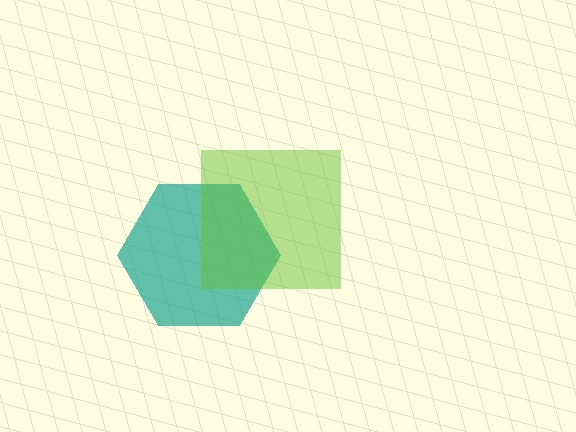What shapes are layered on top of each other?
The layered shapes are: a teal hexagon, a lime square.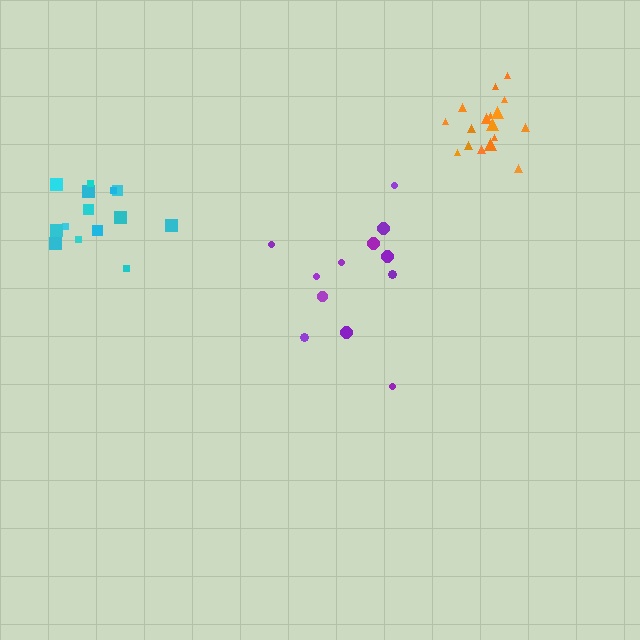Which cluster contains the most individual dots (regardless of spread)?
Orange (17).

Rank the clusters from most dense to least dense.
orange, cyan, purple.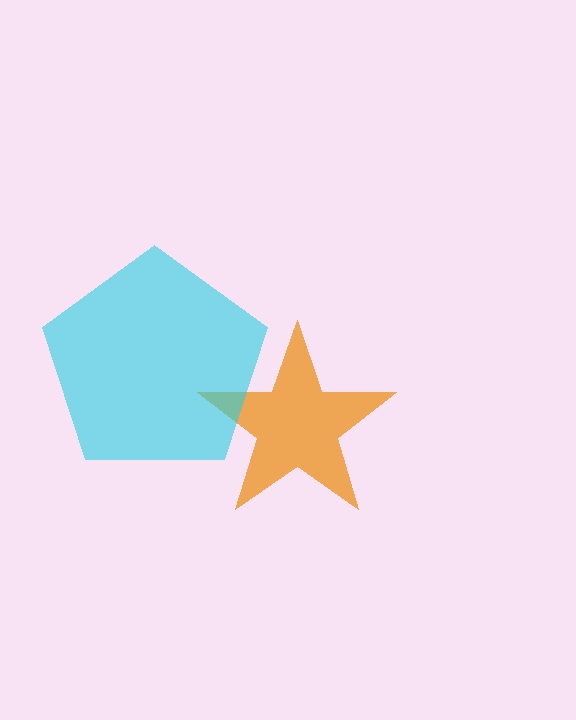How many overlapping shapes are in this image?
There are 2 overlapping shapes in the image.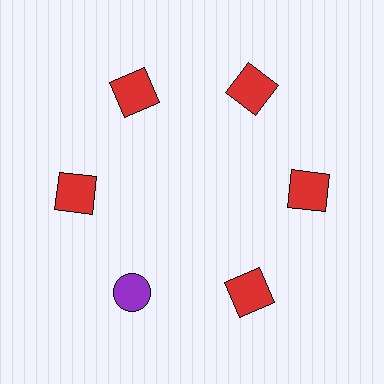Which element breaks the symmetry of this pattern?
The purple circle at roughly the 7 o'clock position breaks the symmetry. All other shapes are red squares.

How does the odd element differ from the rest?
It differs in both color (purple instead of red) and shape (circle instead of square).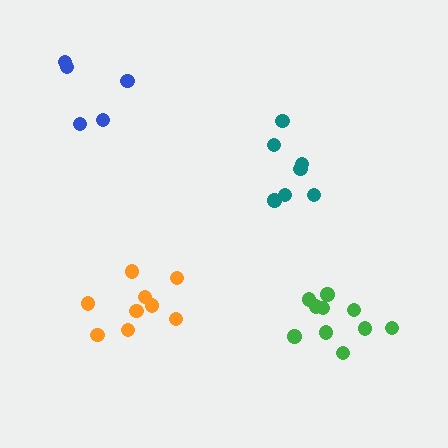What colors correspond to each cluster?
The clusters are colored: teal, blue, orange, green.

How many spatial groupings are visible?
There are 4 spatial groupings.